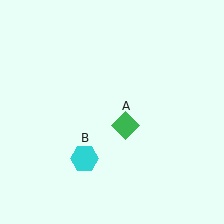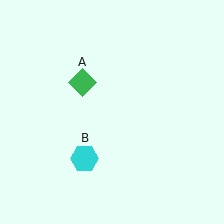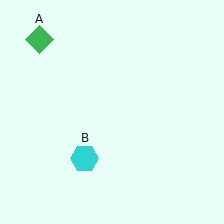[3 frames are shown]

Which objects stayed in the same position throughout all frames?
Cyan hexagon (object B) remained stationary.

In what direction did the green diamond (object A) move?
The green diamond (object A) moved up and to the left.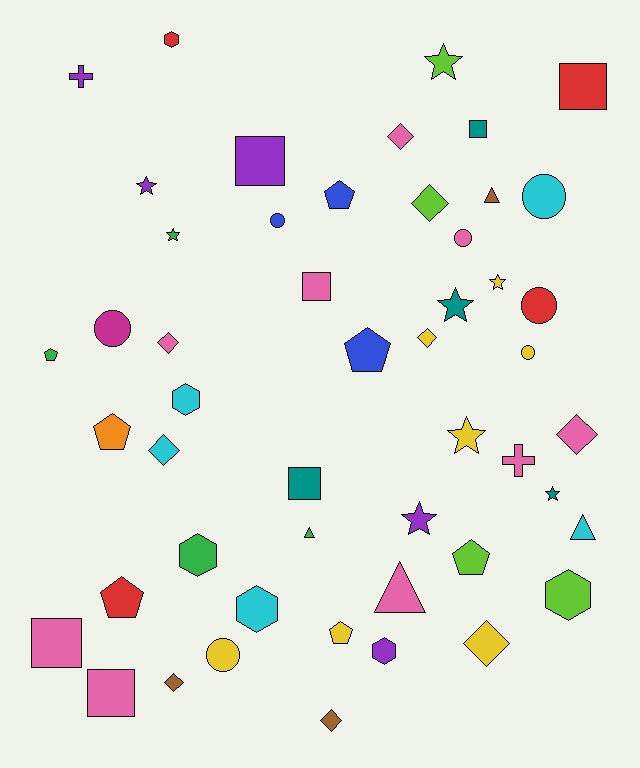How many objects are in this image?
There are 50 objects.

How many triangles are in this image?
There are 4 triangles.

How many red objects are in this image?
There are 4 red objects.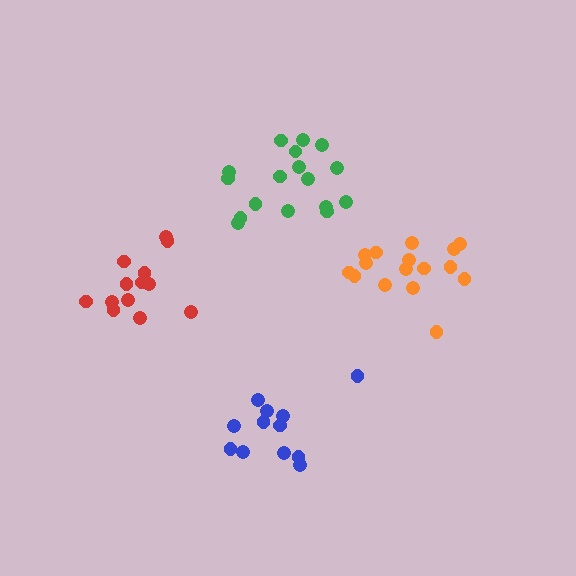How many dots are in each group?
Group 1: 16 dots, Group 2: 17 dots, Group 3: 13 dots, Group 4: 12 dots (58 total).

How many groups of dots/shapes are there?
There are 4 groups.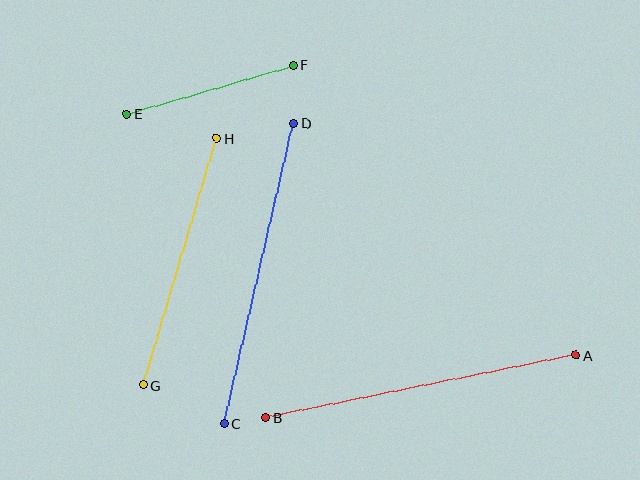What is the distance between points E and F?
The distance is approximately 173 pixels.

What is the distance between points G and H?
The distance is approximately 258 pixels.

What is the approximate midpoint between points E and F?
The midpoint is at approximately (210, 89) pixels.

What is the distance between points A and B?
The distance is approximately 317 pixels.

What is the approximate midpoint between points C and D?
The midpoint is at approximately (259, 273) pixels.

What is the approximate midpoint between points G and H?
The midpoint is at approximately (180, 262) pixels.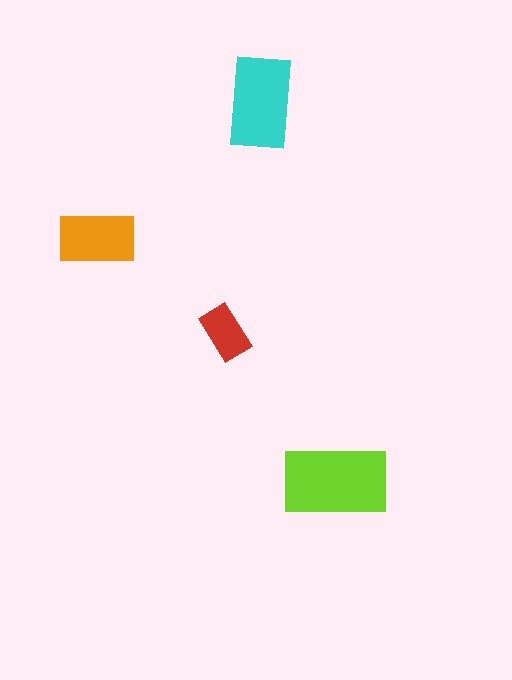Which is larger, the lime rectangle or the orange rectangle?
The lime one.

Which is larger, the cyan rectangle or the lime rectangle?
The lime one.